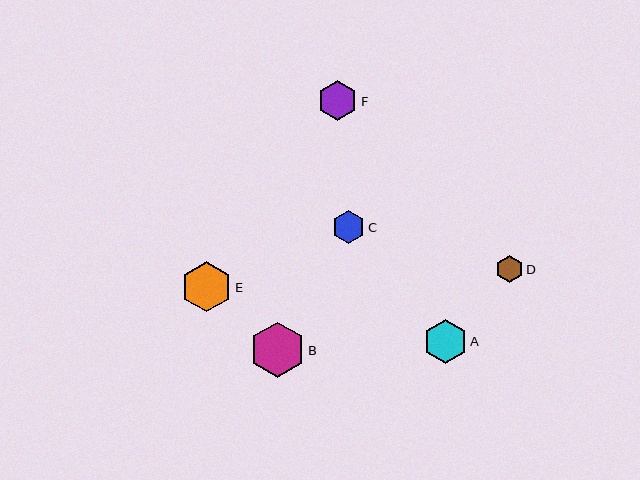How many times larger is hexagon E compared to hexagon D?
Hexagon E is approximately 1.8 times the size of hexagon D.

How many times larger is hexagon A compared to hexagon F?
Hexagon A is approximately 1.1 times the size of hexagon F.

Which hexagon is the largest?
Hexagon B is the largest with a size of approximately 55 pixels.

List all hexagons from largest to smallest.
From largest to smallest: B, E, A, F, C, D.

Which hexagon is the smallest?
Hexagon D is the smallest with a size of approximately 27 pixels.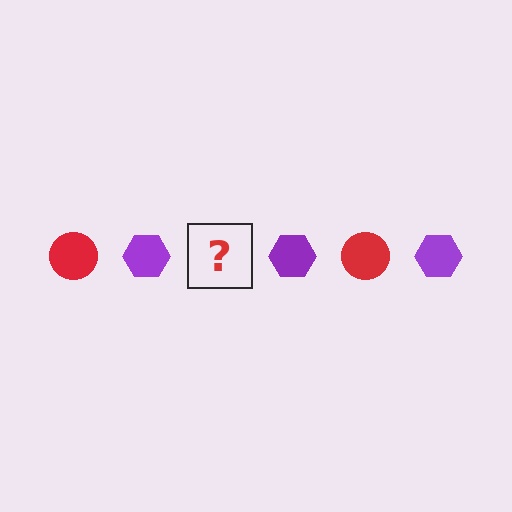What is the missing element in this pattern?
The missing element is a red circle.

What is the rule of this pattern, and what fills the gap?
The rule is that the pattern alternates between red circle and purple hexagon. The gap should be filled with a red circle.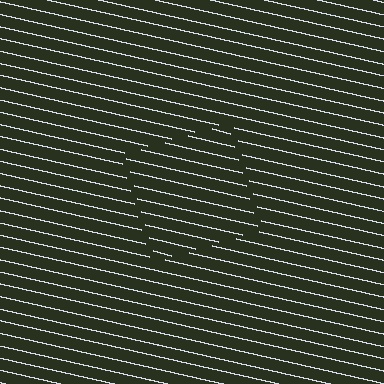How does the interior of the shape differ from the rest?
The interior of the shape contains the same grating, shifted by half a period — the contour is defined by the phase discontinuity where line-ends from the inner and outer gratings abut.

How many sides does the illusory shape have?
4 sides — the line-ends trace a square.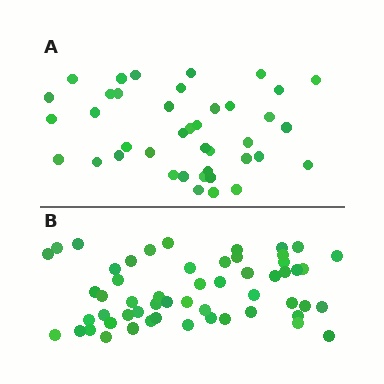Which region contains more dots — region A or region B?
Region B (the bottom region) has more dots.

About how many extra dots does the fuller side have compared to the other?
Region B has approximately 15 more dots than region A.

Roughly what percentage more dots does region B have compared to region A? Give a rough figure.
About 40% more.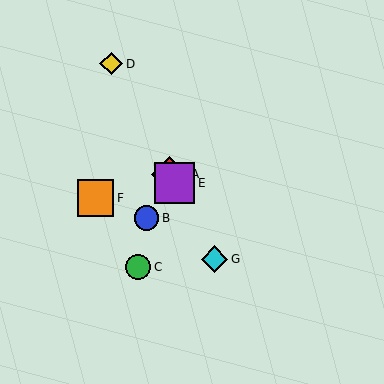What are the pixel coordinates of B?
Object B is at (147, 218).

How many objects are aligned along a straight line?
4 objects (A, D, E, G) are aligned along a straight line.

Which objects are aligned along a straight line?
Objects A, D, E, G are aligned along a straight line.